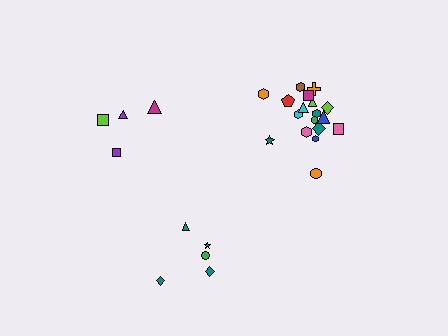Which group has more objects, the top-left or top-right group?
The top-right group.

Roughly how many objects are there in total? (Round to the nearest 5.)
Roughly 25 objects in total.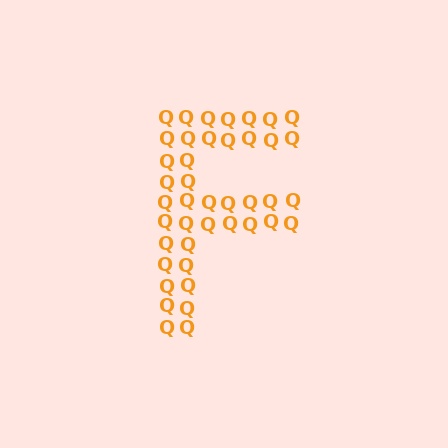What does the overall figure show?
The overall figure shows the letter F.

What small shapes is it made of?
It is made of small letter Q's.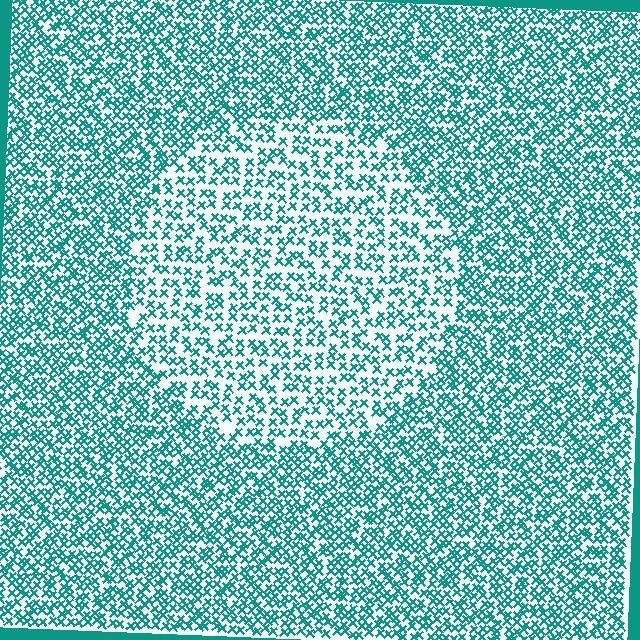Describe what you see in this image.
The image contains small teal elements arranged at two different densities. A circle-shaped region is visible where the elements are less densely packed than the surrounding area.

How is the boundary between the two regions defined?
The boundary is defined by a change in element density (approximately 1.7x ratio). All elements are the same color, size, and shape.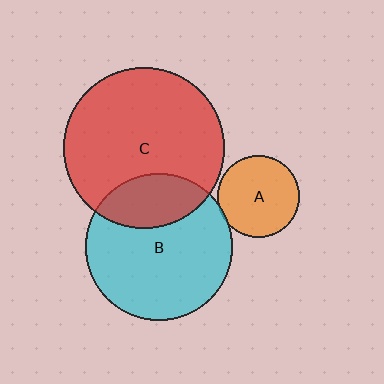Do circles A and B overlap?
Yes.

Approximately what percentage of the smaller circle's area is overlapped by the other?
Approximately 5%.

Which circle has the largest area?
Circle C (red).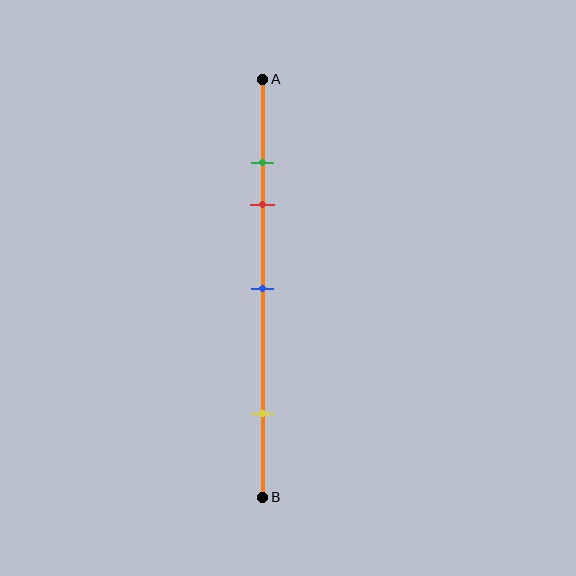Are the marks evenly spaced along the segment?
No, the marks are not evenly spaced.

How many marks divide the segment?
There are 4 marks dividing the segment.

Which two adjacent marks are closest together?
The green and red marks are the closest adjacent pair.